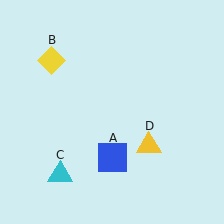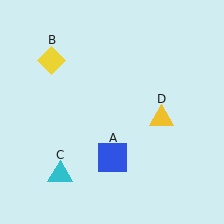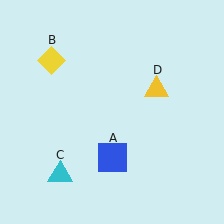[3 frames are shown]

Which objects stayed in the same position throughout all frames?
Blue square (object A) and yellow diamond (object B) and cyan triangle (object C) remained stationary.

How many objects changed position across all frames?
1 object changed position: yellow triangle (object D).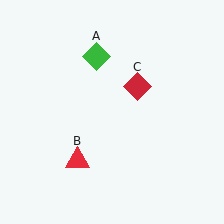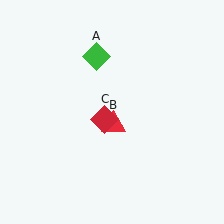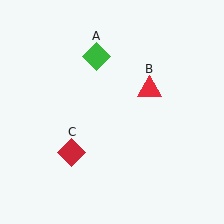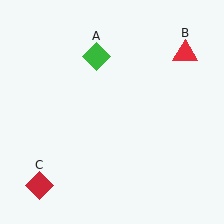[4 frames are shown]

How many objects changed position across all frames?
2 objects changed position: red triangle (object B), red diamond (object C).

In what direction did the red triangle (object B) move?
The red triangle (object B) moved up and to the right.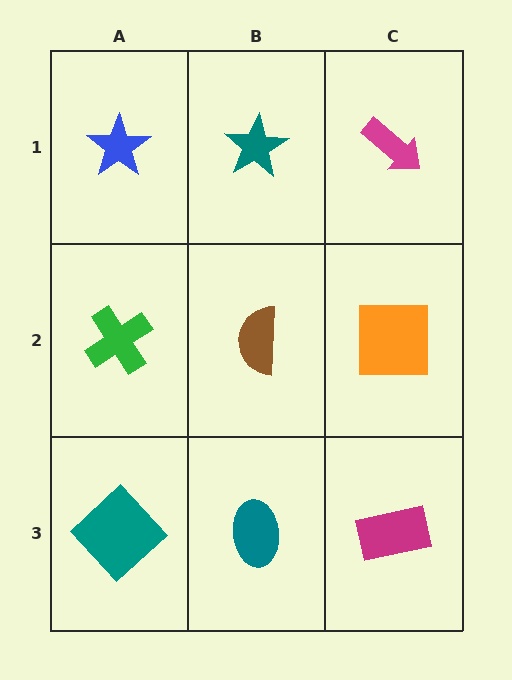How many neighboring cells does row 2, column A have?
3.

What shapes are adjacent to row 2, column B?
A teal star (row 1, column B), a teal ellipse (row 3, column B), a green cross (row 2, column A), an orange square (row 2, column C).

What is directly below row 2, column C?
A magenta rectangle.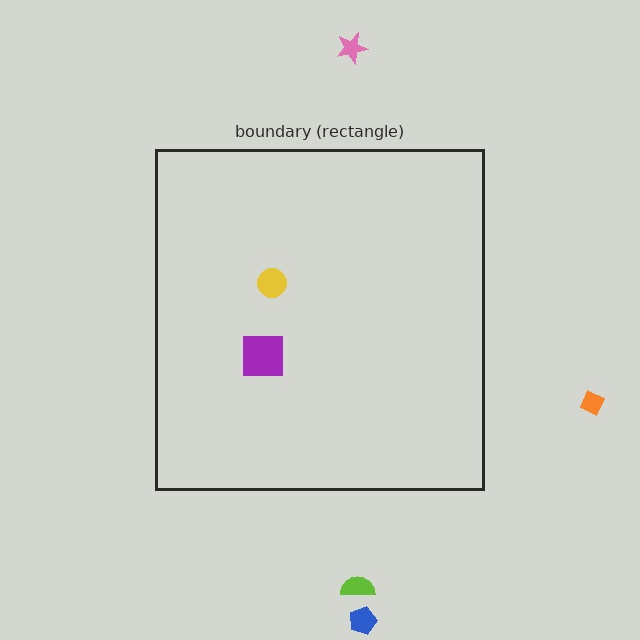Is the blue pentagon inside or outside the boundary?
Outside.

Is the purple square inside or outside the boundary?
Inside.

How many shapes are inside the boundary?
2 inside, 4 outside.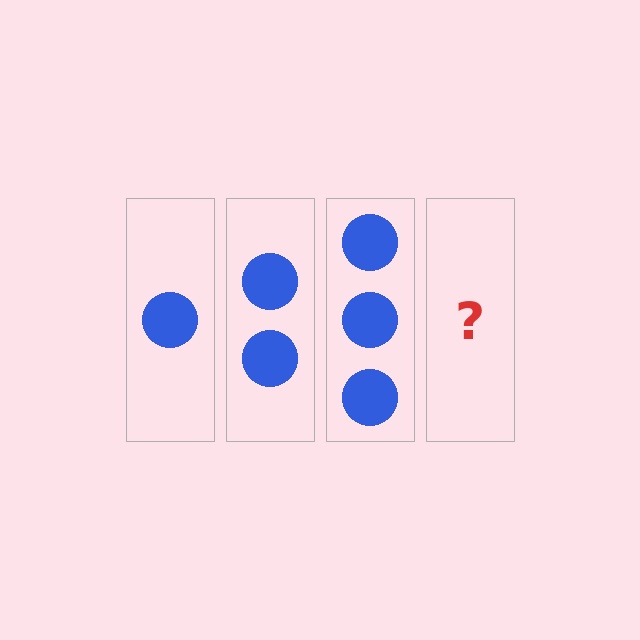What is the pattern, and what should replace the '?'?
The pattern is that each step adds one more circle. The '?' should be 4 circles.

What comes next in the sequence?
The next element should be 4 circles.